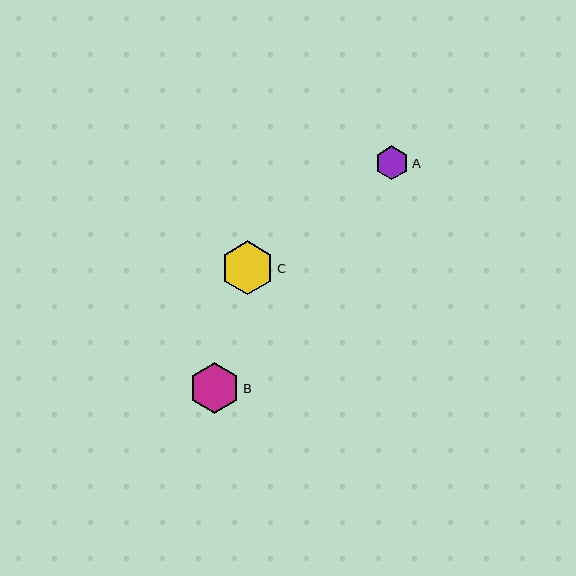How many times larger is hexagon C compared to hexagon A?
Hexagon C is approximately 1.6 times the size of hexagon A.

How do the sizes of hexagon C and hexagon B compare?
Hexagon C and hexagon B are approximately the same size.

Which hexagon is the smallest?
Hexagon A is the smallest with a size of approximately 34 pixels.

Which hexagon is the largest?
Hexagon C is the largest with a size of approximately 54 pixels.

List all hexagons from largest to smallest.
From largest to smallest: C, B, A.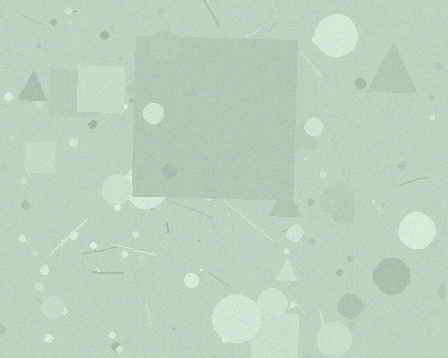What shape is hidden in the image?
A square is hidden in the image.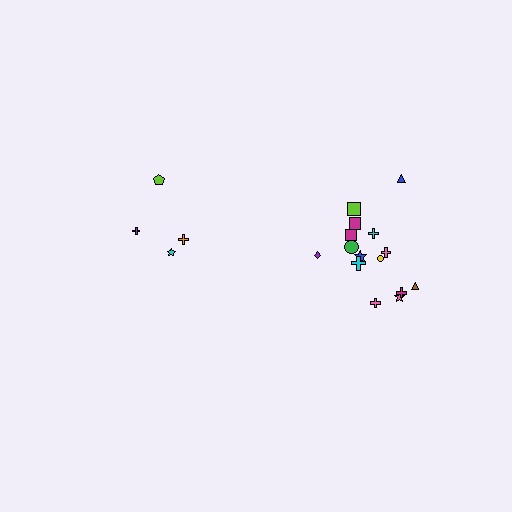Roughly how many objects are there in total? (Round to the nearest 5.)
Roughly 20 objects in total.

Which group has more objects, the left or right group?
The right group.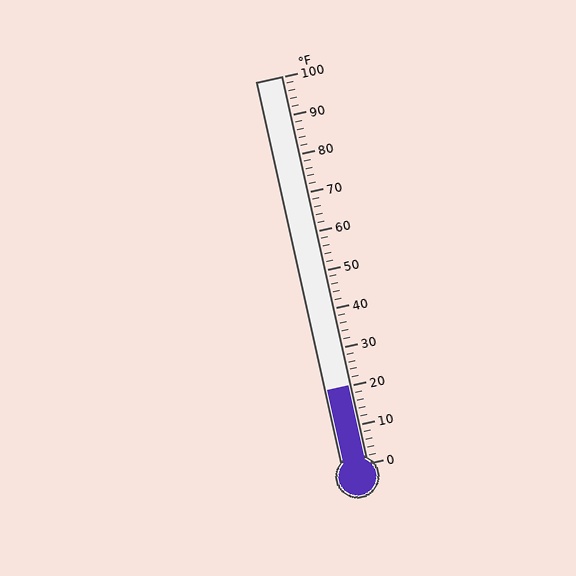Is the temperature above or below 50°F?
The temperature is below 50°F.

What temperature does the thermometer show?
The thermometer shows approximately 20°F.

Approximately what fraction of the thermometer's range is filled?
The thermometer is filled to approximately 20% of its range.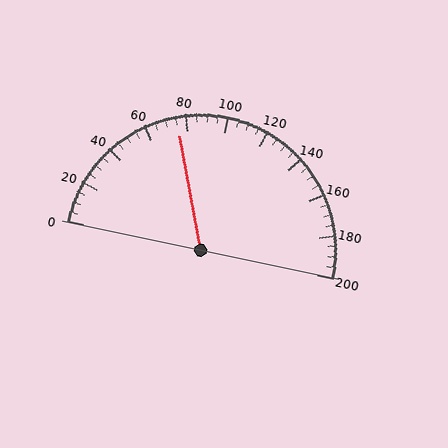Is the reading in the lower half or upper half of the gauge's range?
The reading is in the lower half of the range (0 to 200).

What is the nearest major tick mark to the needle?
The nearest major tick mark is 80.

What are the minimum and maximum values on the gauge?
The gauge ranges from 0 to 200.